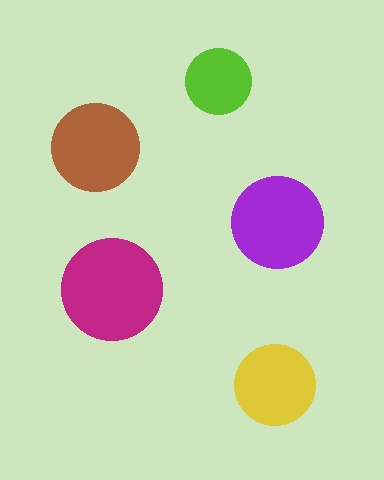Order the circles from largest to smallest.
the magenta one, the purple one, the brown one, the yellow one, the lime one.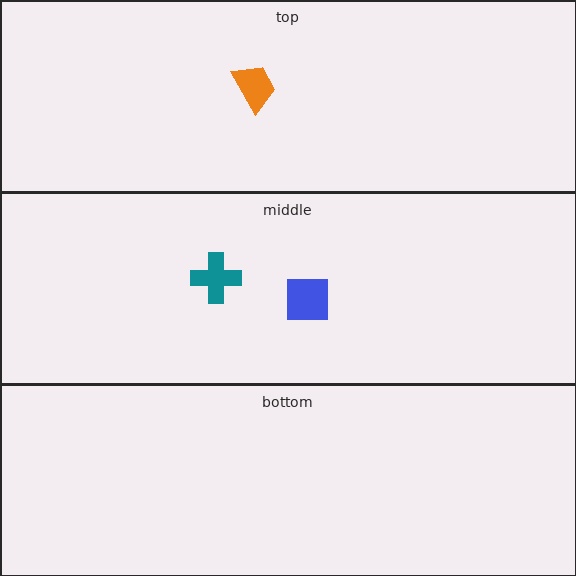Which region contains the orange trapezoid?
The top region.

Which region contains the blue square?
The middle region.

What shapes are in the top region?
The orange trapezoid.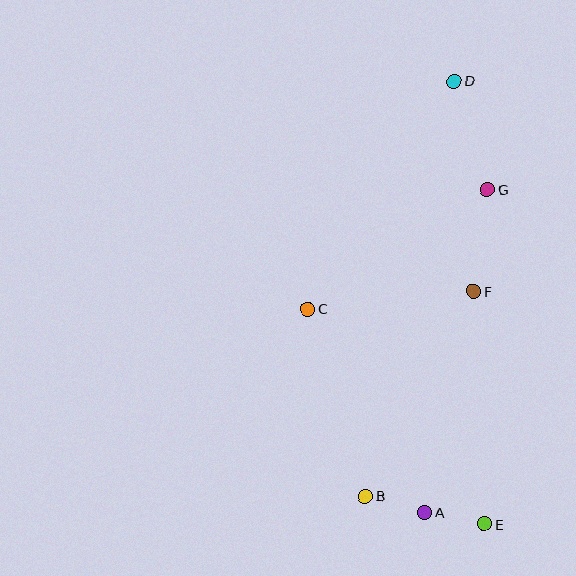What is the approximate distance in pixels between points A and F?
The distance between A and F is approximately 226 pixels.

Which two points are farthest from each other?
Points D and E are farthest from each other.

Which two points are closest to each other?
Points A and E are closest to each other.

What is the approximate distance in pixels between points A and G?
The distance between A and G is approximately 329 pixels.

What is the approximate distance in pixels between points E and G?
The distance between E and G is approximately 335 pixels.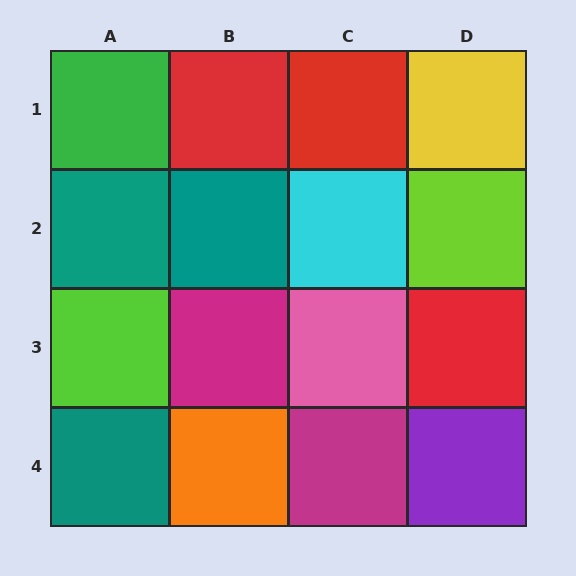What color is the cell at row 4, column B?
Orange.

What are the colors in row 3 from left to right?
Lime, magenta, pink, red.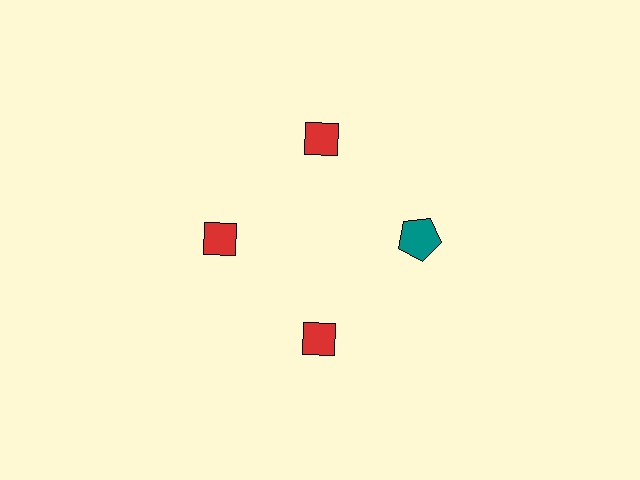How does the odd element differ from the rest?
It differs in both color (teal instead of red) and shape (pentagon instead of diamond).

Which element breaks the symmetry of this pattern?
The teal pentagon at roughly the 3 o'clock position breaks the symmetry. All other shapes are red diamonds.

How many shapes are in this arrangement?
There are 4 shapes arranged in a ring pattern.